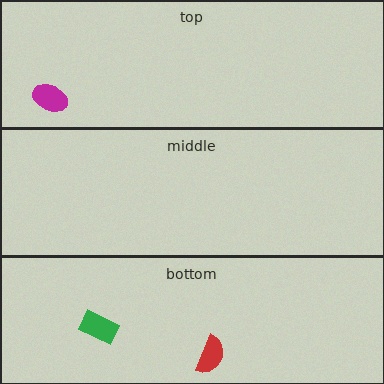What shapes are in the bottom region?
The green rectangle, the red semicircle.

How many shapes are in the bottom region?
2.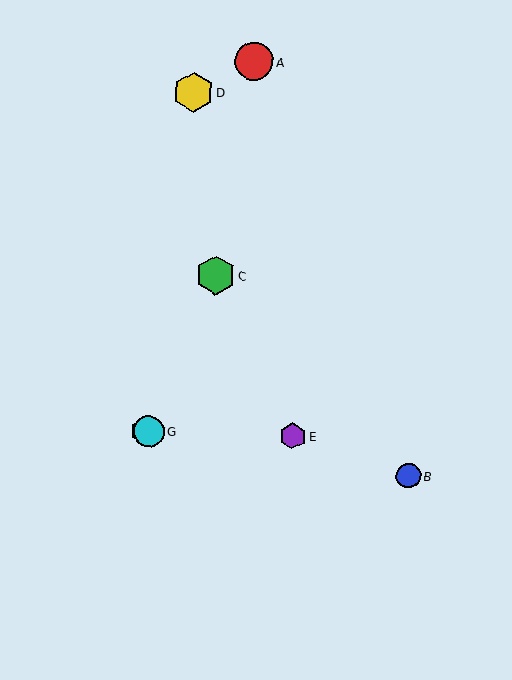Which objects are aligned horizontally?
Objects E, F, G are aligned horizontally.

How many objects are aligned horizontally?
3 objects (E, F, G) are aligned horizontally.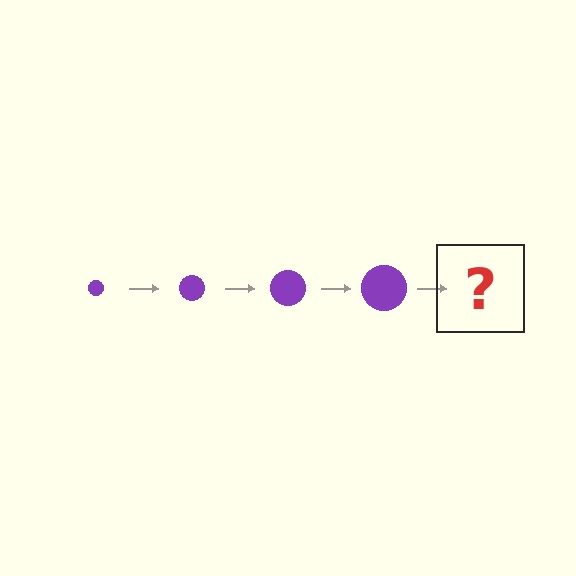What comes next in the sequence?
The next element should be a purple circle, larger than the previous one.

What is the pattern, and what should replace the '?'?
The pattern is that the circle gets progressively larger each step. The '?' should be a purple circle, larger than the previous one.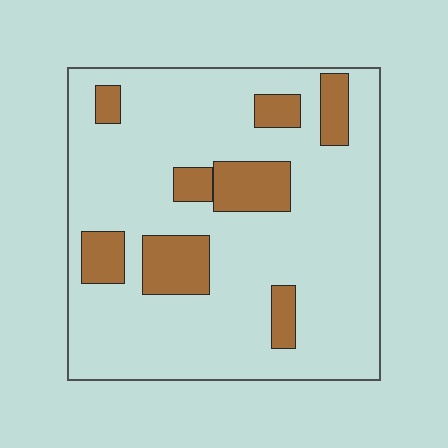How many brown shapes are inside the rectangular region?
8.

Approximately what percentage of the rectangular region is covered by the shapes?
Approximately 20%.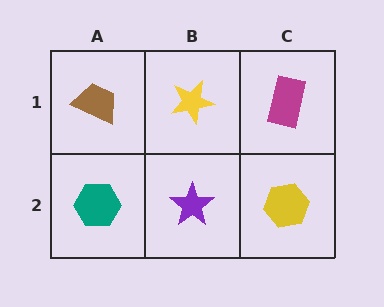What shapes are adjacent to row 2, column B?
A yellow star (row 1, column B), a teal hexagon (row 2, column A), a yellow hexagon (row 2, column C).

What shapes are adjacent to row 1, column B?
A purple star (row 2, column B), a brown trapezoid (row 1, column A), a magenta rectangle (row 1, column C).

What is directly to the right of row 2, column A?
A purple star.